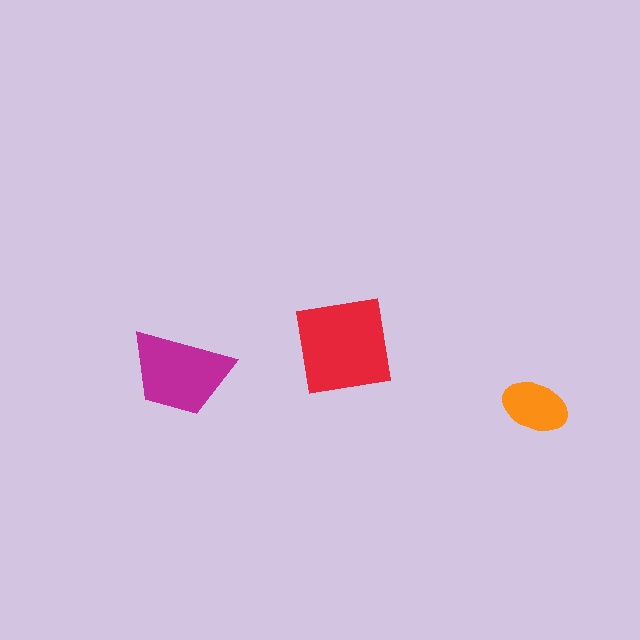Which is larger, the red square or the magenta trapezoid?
The red square.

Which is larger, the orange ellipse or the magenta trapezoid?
The magenta trapezoid.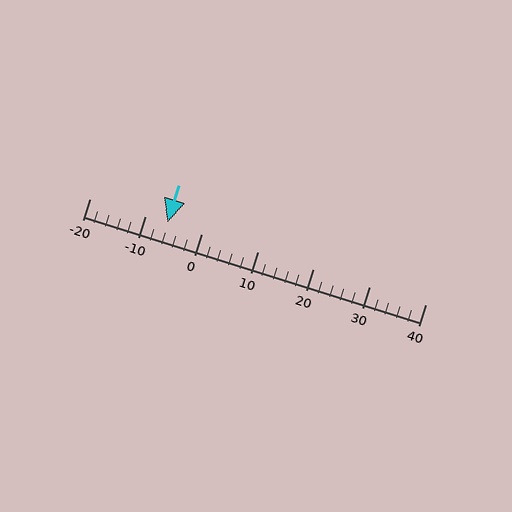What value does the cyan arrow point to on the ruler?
The cyan arrow points to approximately -6.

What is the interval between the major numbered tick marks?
The major tick marks are spaced 10 units apart.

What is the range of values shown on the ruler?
The ruler shows values from -20 to 40.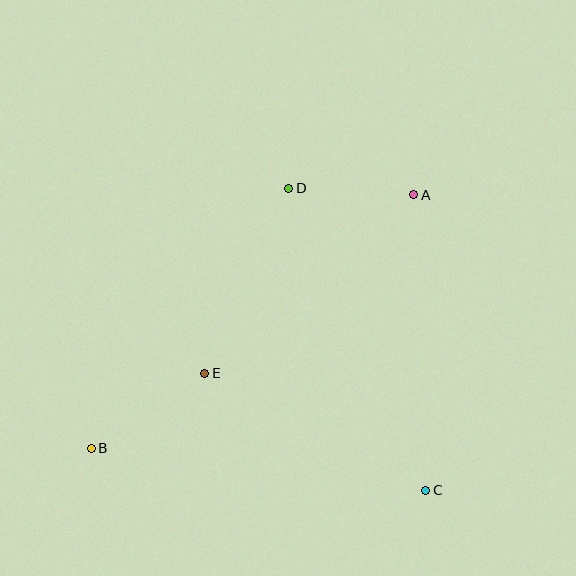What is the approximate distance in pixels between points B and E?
The distance between B and E is approximately 136 pixels.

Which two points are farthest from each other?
Points A and B are farthest from each other.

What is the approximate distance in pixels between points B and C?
The distance between B and C is approximately 337 pixels.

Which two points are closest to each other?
Points A and D are closest to each other.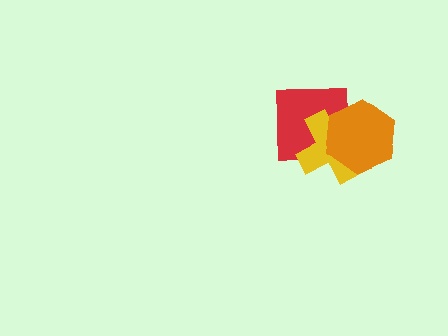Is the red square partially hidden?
Yes, it is partially covered by another shape.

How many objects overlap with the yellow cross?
2 objects overlap with the yellow cross.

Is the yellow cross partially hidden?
Yes, it is partially covered by another shape.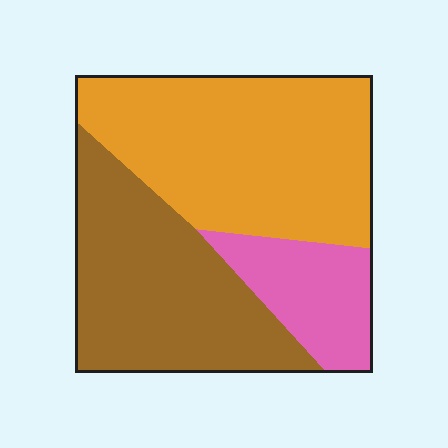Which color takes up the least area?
Pink, at roughly 15%.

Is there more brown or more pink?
Brown.